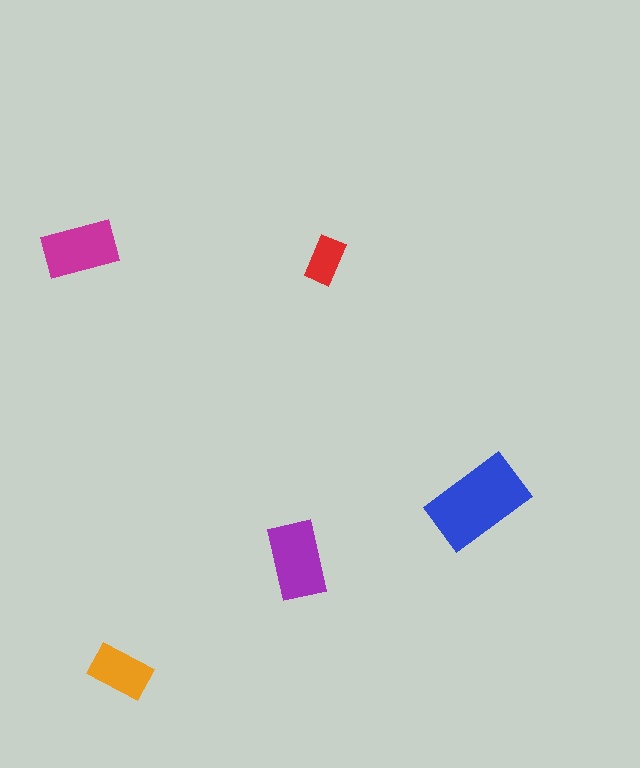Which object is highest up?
The magenta rectangle is topmost.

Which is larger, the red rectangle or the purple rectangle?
The purple one.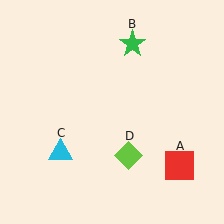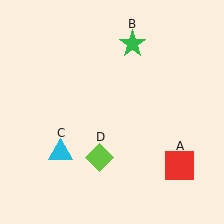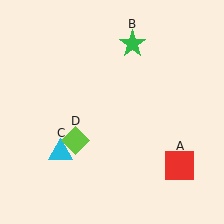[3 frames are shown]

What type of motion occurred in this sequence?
The lime diamond (object D) rotated clockwise around the center of the scene.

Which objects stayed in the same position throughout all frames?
Red square (object A) and green star (object B) and cyan triangle (object C) remained stationary.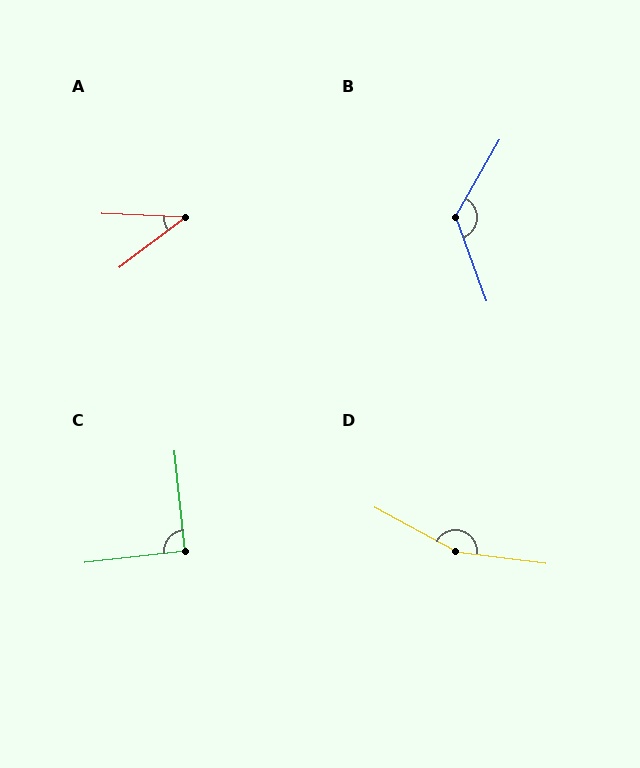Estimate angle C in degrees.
Approximately 91 degrees.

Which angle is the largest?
D, at approximately 159 degrees.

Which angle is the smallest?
A, at approximately 40 degrees.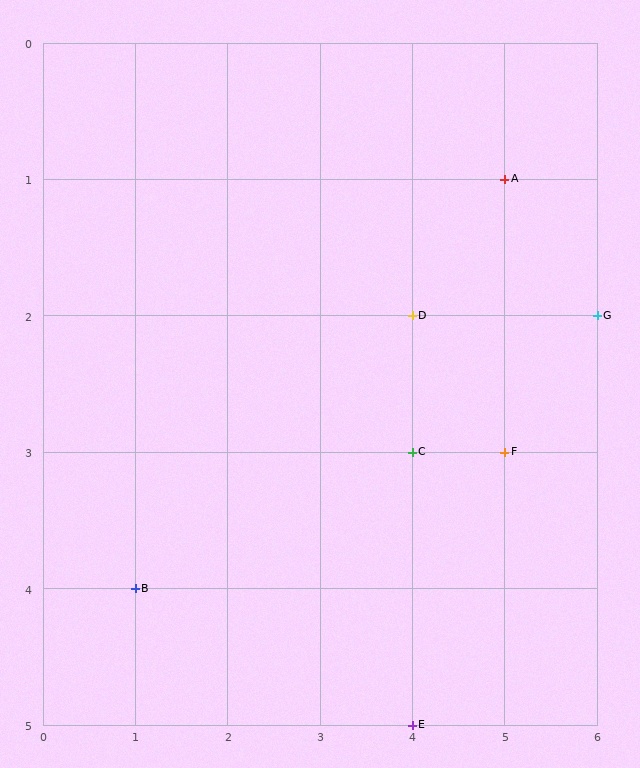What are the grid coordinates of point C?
Point C is at grid coordinates (4, 3).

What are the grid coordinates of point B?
Point B is at grid coordinates (1, 4).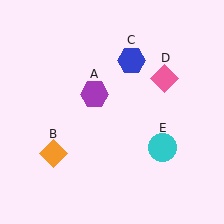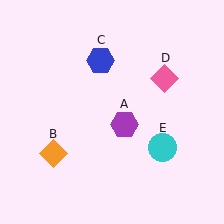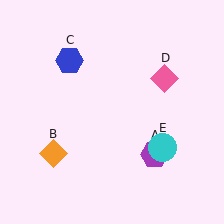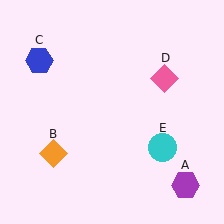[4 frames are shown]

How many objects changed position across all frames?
2 objects changed position: purple hexagon (object A), blue hexagon (object C).